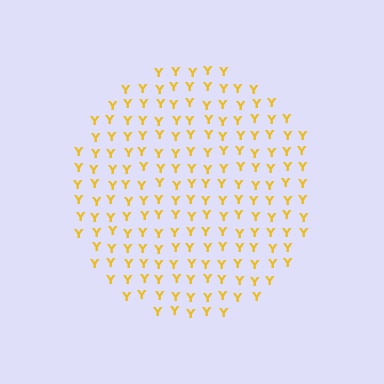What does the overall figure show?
The overall figure shows a circle.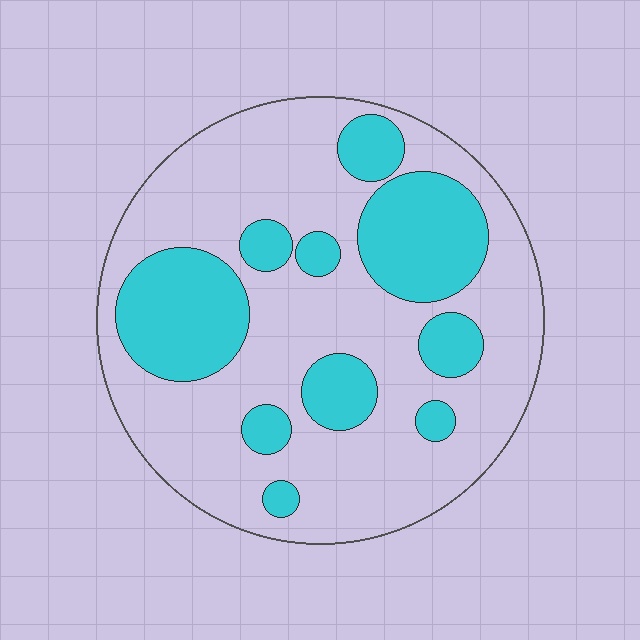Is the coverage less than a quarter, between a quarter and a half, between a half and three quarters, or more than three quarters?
Between a quarter and a half.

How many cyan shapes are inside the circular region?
10.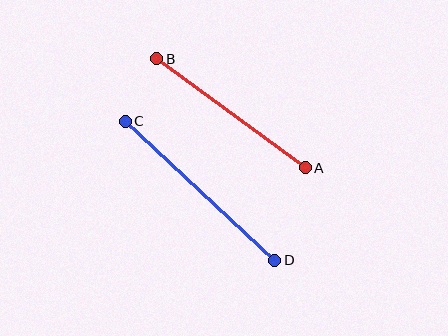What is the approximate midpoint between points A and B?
The midpoint is at approximately (231, 113) pixels.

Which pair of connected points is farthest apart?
Points C and D are farthest apart.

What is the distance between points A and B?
The distance is approximately 184 pixels.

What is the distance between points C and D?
The distance is approximately 204 pixels.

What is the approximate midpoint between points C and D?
The midpoint is at approximately (200, 191) pixels.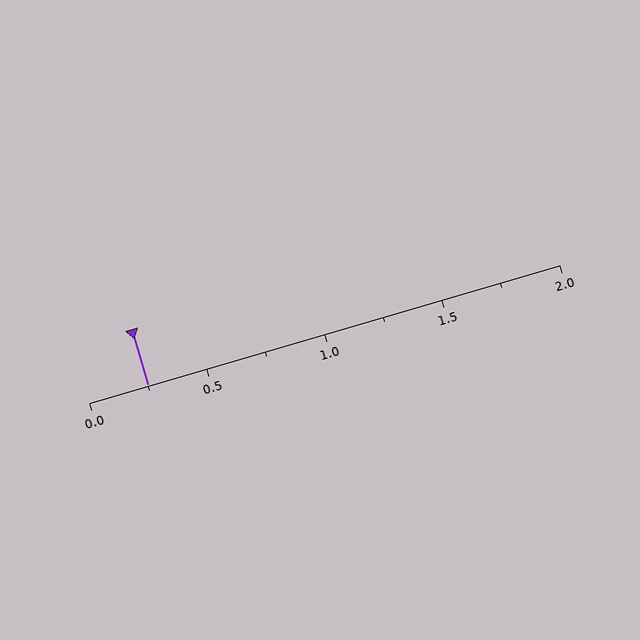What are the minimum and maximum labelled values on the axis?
The axis runs from 0.0 to 2.0.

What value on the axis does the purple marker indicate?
The marker indicates approximately 0.25.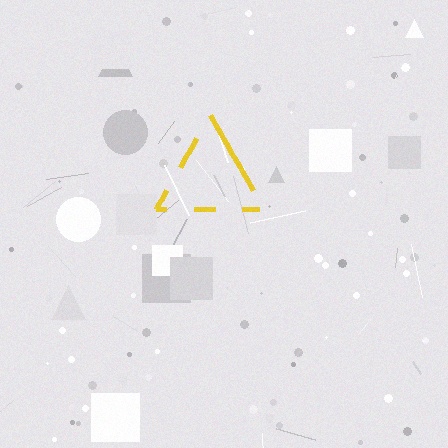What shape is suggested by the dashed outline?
The dashed outline suggests a triangle.